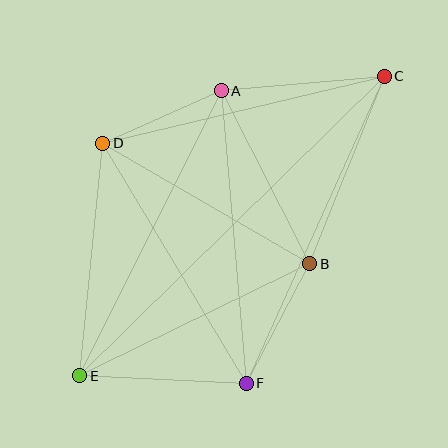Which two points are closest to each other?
Points A and D are closest to each other.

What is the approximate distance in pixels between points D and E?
The distance between D and E is approximately 234 pixels.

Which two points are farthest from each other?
Points C and E are farthest from each other.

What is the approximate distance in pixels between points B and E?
The distance between B and E is approximately 256 pixels.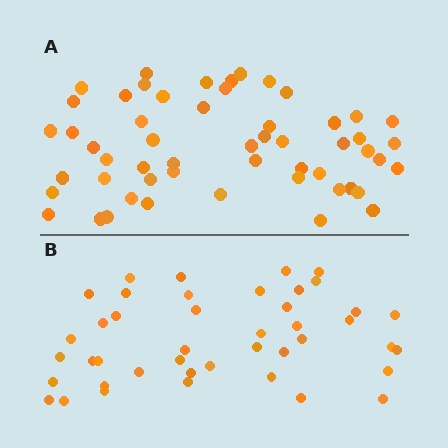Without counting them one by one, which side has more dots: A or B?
Region A (the top region) has more dots.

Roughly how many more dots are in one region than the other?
Region A has roughly 12 or so more dots than region B.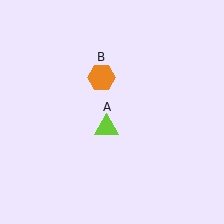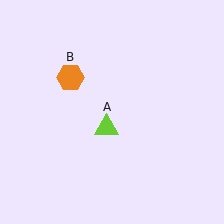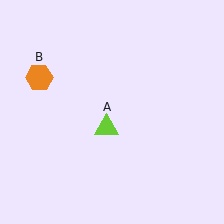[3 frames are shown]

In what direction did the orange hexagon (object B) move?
The orange hexagon (object B) moved left.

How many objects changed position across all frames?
1 object changed position: orange hexagon (object B).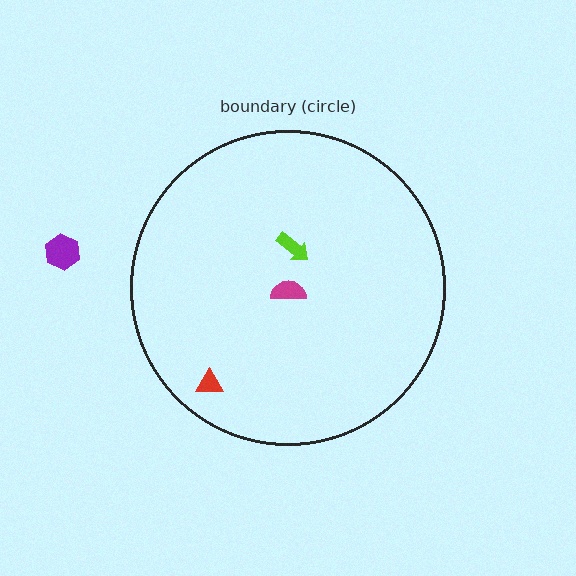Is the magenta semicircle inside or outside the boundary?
Inside.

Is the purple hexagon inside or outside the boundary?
Outside.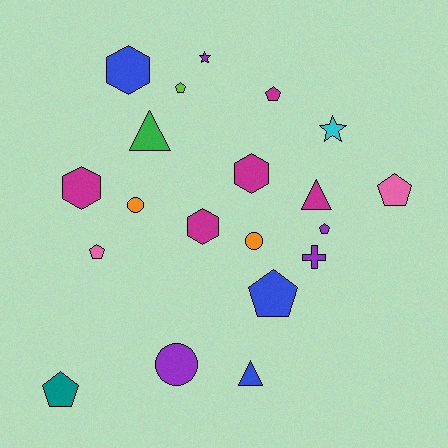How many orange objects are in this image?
There are 2 orange objects.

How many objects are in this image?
There are 20 objects.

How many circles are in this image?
There are 3 circles.